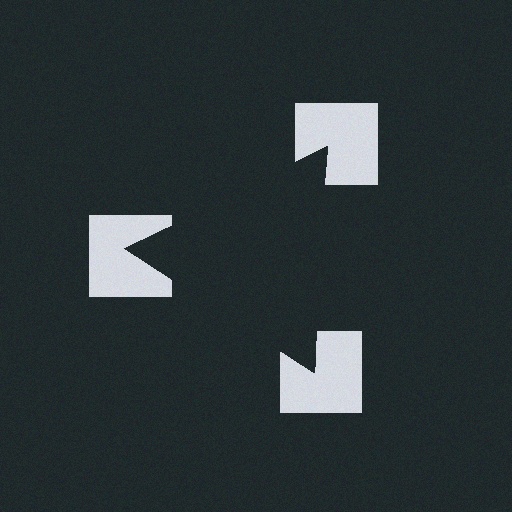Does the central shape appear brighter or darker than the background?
It typically appears slightly darker than the background, even though no actual brightness change is drawn.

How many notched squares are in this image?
There are 3 — one at each vertex of the illusory triangle.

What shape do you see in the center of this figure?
An illusory triangle — its edges are inferred from the aligned wedge cuts in the notched squares, not physically drawn.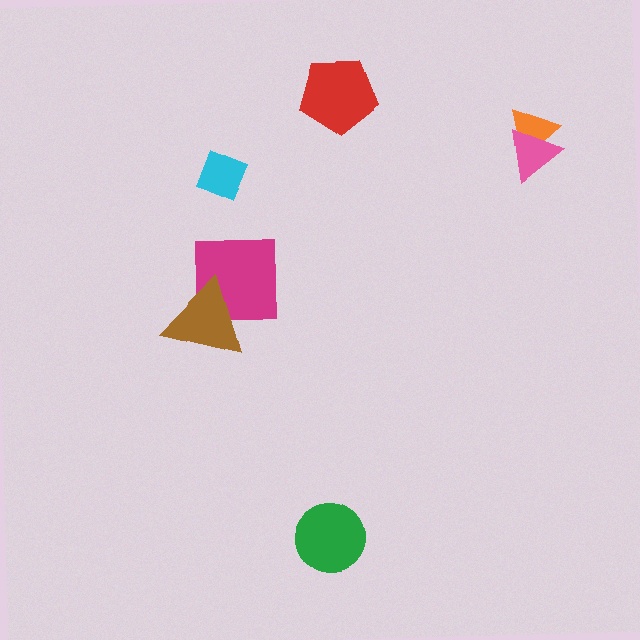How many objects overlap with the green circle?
0 objects overlap with the green circle.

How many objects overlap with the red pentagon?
0 objects overlap with the red pentagon.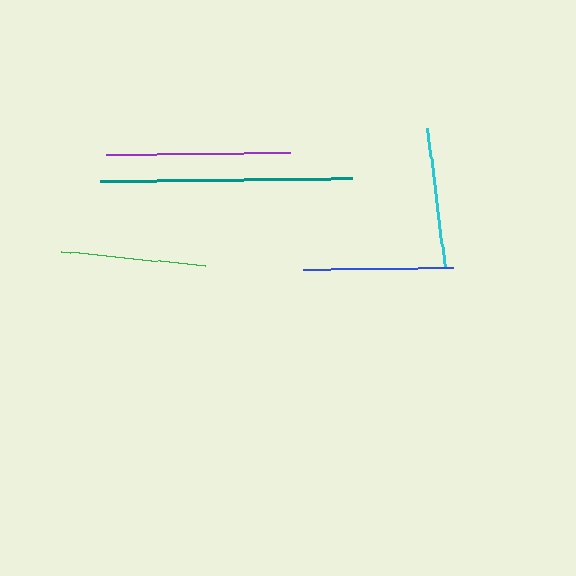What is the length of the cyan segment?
The cyan segment is approximately 141 pixels long.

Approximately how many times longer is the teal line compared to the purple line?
The teal line is approximately 1.4 times the length of the purple line.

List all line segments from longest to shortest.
From longest to shortest: teal, purple, blue, green, cyan.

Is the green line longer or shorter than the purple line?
The purple line is longer than the green line.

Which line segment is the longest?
The teal line is the longest at approximately 252 pixels.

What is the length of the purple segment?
The purple segment is approximately 185 pixels long.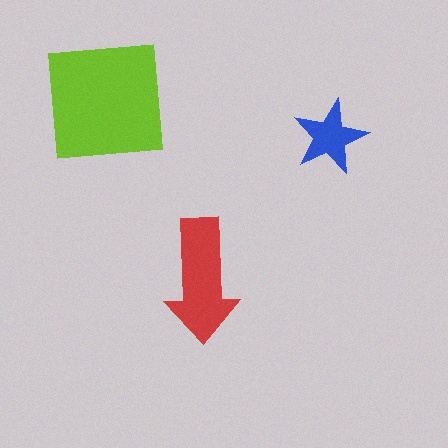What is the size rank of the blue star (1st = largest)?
3rd.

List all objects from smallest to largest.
The blue star, the red arrow, the lime square.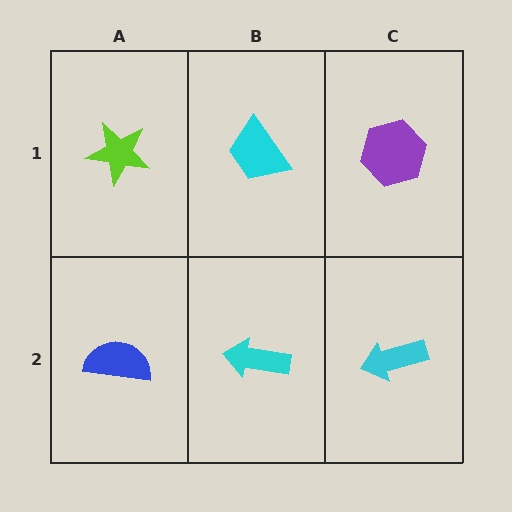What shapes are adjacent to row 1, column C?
A cyan arrow (row 2, column C), a cyan trapezoid (row 1, column B).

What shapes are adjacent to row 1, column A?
A blue semicircle (row 2, column A), a cyan trapezoid (row 1, column B).